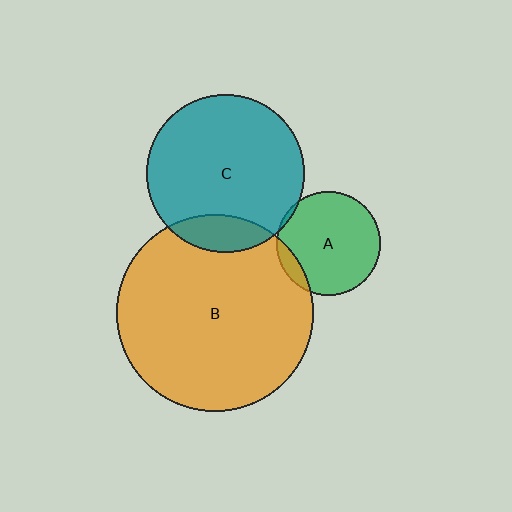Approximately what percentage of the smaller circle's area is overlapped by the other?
Approximately 5%.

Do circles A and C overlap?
Yes.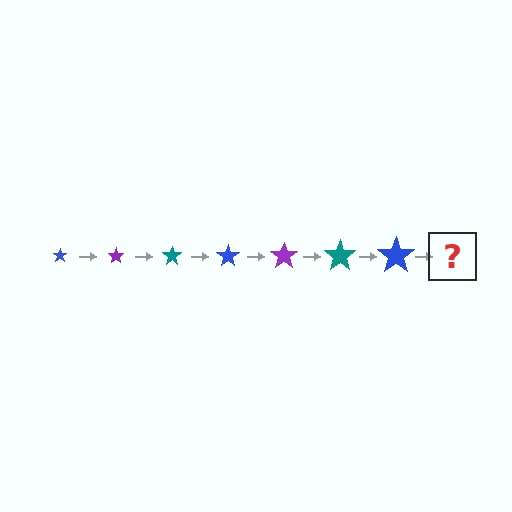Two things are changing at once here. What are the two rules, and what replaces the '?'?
The two rules are that the star grows larger each step and the color cycles through blue, purple, and teal. The '?' should be a purple star, larger than the previous one.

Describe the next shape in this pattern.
It should be a purple star, larger than the previous one.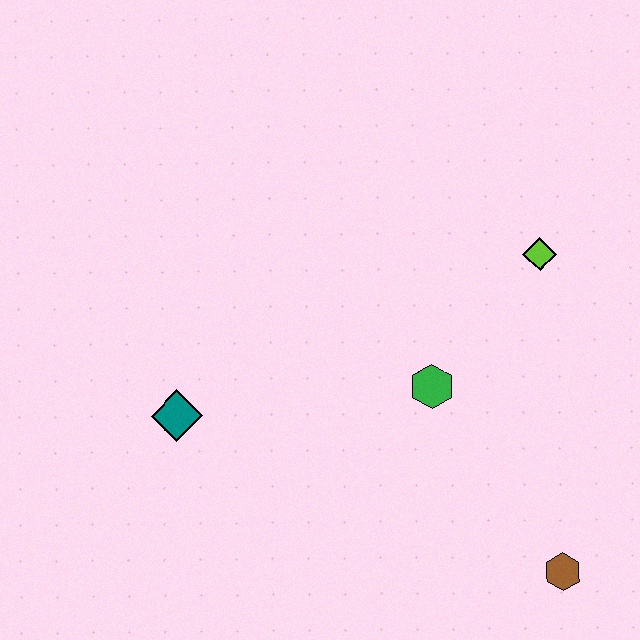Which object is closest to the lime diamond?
The green hexagon is closest to the lime diamond.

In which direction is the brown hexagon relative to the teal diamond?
The brown hexagon is to the right of the teal diamond.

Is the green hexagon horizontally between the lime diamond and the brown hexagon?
No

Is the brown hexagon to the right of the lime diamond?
Yes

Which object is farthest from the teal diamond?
The brown hexagon is farthest from the teal diamond.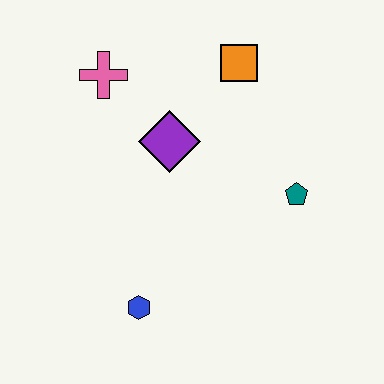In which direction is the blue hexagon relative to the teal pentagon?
The blue hexagon is to the left of the teal pentagon.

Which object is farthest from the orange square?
The blue hexagon is farthest from the orange square.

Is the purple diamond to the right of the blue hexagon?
Yes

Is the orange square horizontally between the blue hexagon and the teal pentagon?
Yes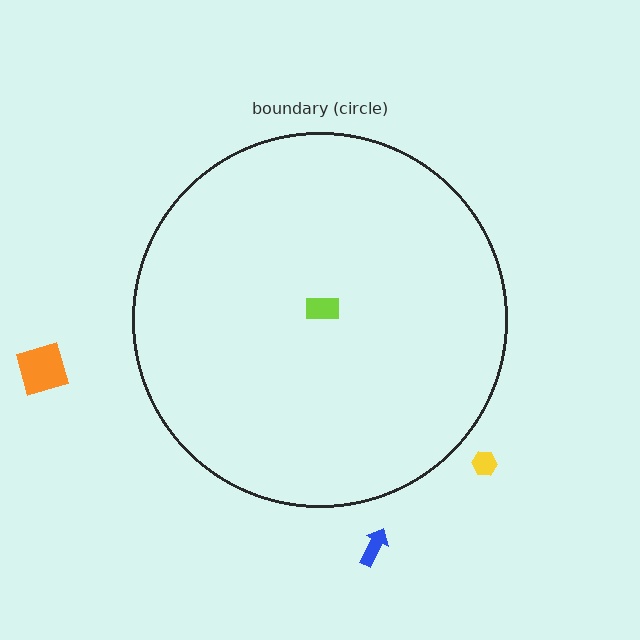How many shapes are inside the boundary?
1 inside, 3 outside.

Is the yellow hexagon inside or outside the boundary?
Outside.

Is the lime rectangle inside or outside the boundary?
Inside.